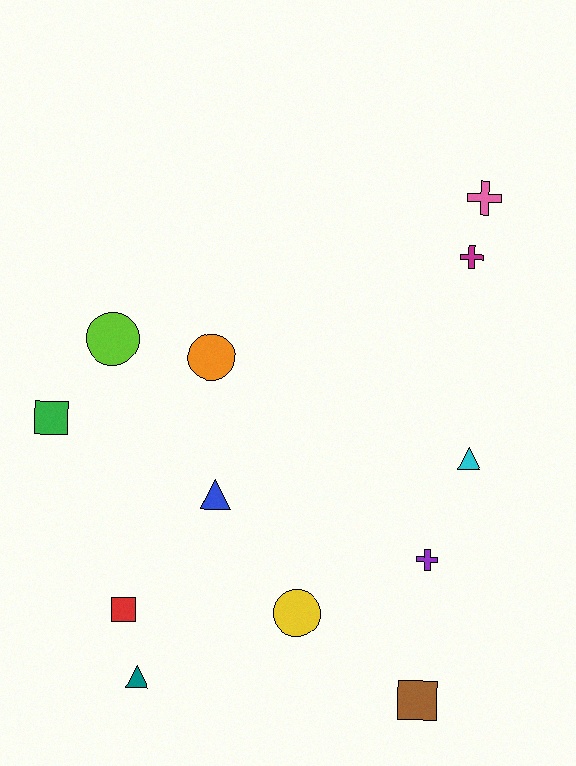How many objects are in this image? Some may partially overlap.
There are 12 objects.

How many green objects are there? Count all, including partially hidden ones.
There is 1 green object.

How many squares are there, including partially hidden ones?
There are 3 squares.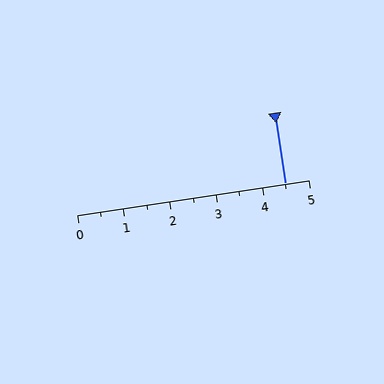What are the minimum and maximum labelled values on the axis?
The axis runs from 0 to 5.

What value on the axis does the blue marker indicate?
The marker indicates approximately 4.5.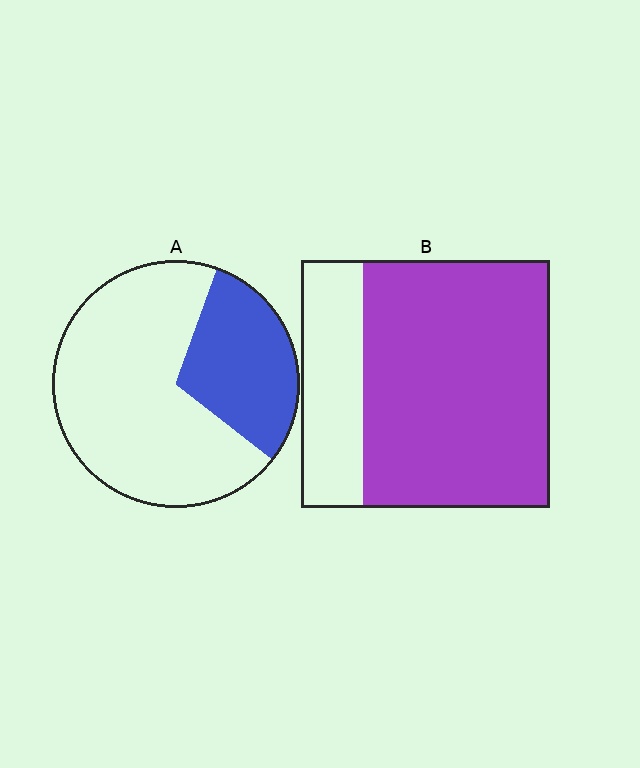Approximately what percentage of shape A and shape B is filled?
A is approximately 30% and B is approximately 75%.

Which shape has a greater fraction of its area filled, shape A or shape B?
Shape B.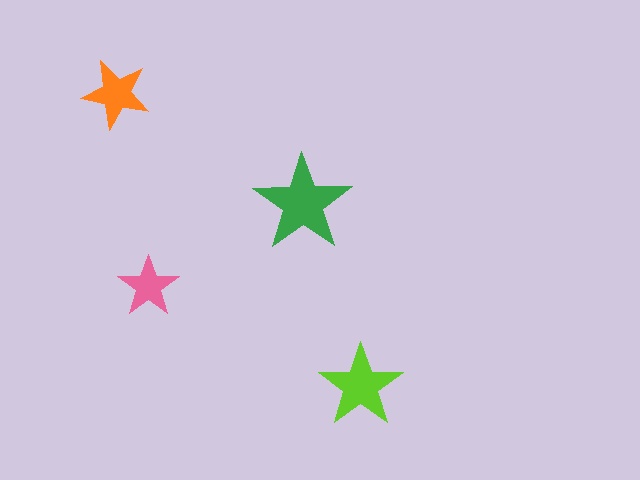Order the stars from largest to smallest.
the green one, the lime one, the orange one, the pink one.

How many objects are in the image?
There are 4 objects in the image.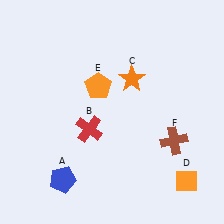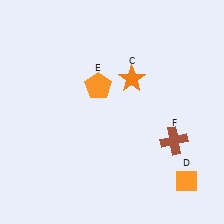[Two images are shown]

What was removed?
The blue pentagon (A), the red cross (B) were removed in Image 2.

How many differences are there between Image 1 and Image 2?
There are 2 differences between the two images.